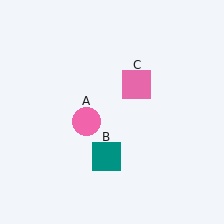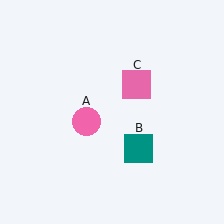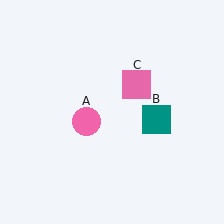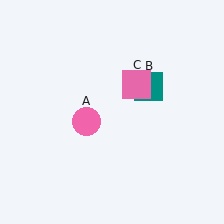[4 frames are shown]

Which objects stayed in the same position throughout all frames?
Pink circle (object A) and pink square (object C) remained stationary.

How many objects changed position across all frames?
1 object changed position: teal square (object B).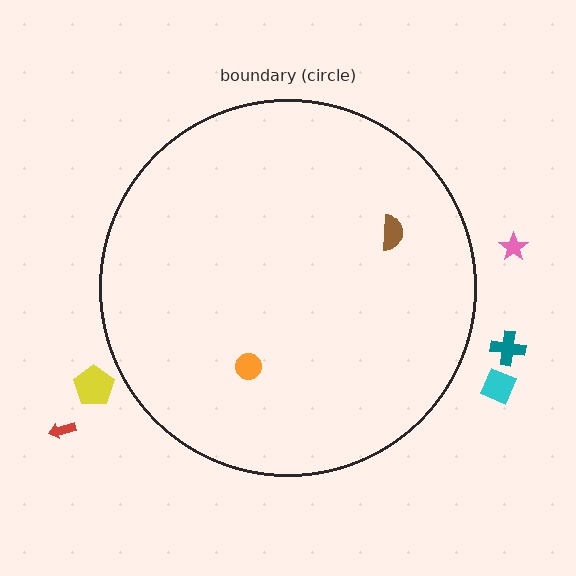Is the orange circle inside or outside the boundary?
Inside.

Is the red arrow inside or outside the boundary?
Outside.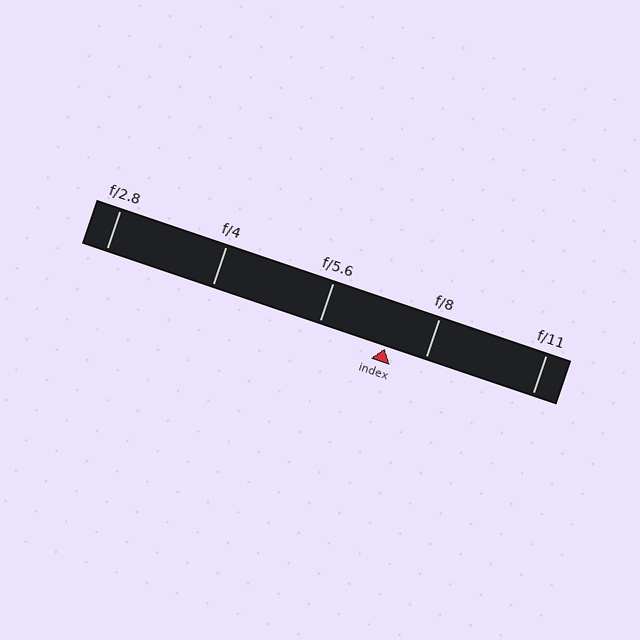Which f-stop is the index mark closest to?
The index mark is closest to f/8.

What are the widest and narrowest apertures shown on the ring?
The widest aperture shown is f/2.8 and the narrowest is f/11.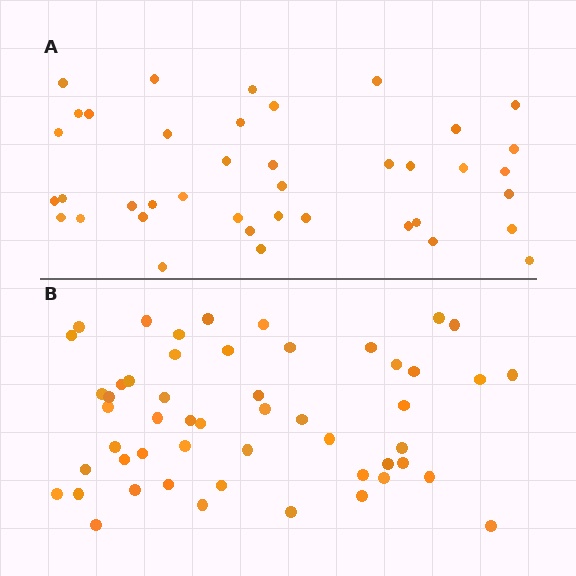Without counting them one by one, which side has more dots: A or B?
Region B (the bottom region) has more dots.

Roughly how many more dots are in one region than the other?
Region B has roughly 12 or so more dots than region A.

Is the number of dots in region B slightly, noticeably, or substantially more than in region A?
Region B has noticeably more, but not dramatically so. The ratio is roughly 1.3 to 1.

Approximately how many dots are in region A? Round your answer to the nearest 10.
About 40 dots.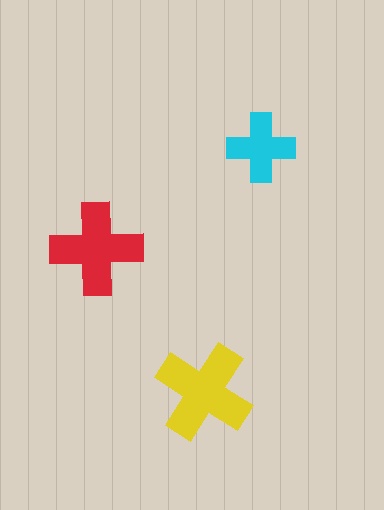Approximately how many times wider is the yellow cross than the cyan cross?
About 1.5 times wider.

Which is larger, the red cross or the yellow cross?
The yellow one.